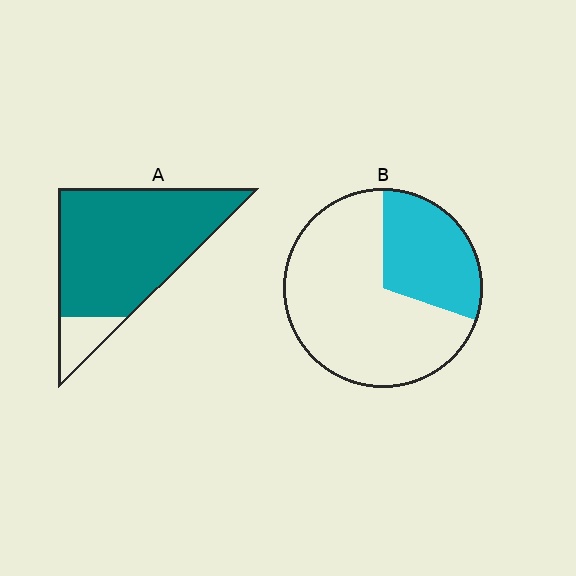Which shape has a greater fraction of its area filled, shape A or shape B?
Shape A.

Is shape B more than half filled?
No.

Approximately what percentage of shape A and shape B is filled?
A is approximately 85% and B is approximately 30%.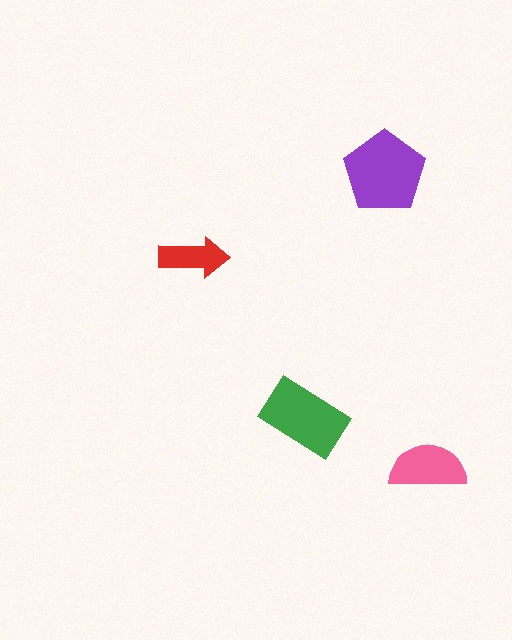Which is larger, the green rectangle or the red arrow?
The green rectangle.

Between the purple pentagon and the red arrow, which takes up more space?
The purple pentagon.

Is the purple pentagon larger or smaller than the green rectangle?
Larger.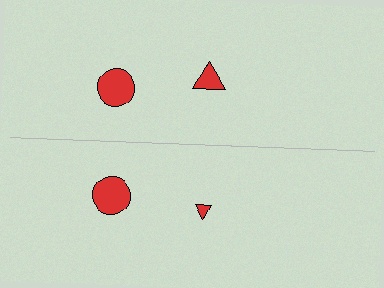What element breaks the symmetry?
The red triangle on the bottom side has a different size than its mirror counterpart.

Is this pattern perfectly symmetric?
No, the pattern is not perfectly symmetric. The red triangle on the bottom side has a different size than its mirror counterpart.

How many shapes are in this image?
There are 4 shapes in this image.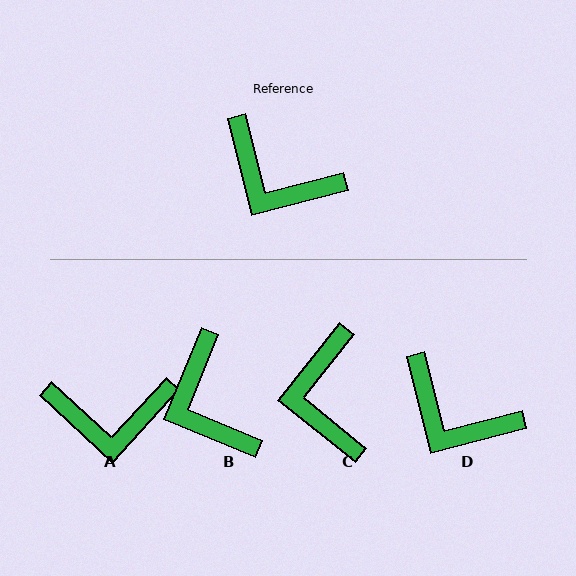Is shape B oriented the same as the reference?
No, it is off by about 36 degrees.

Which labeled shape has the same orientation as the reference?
D.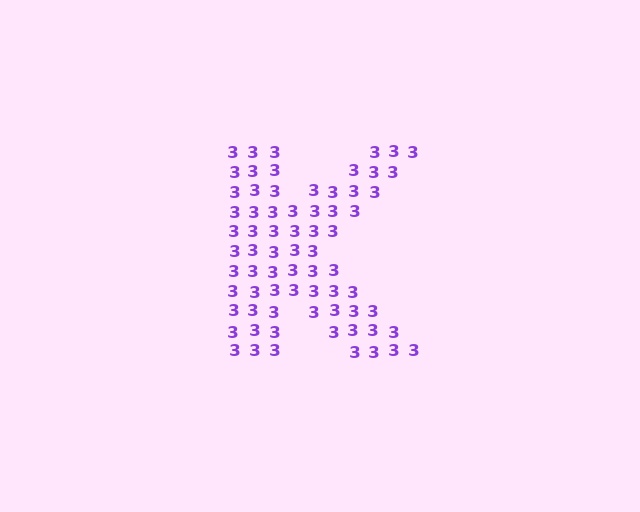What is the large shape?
The large shape is the letter K.